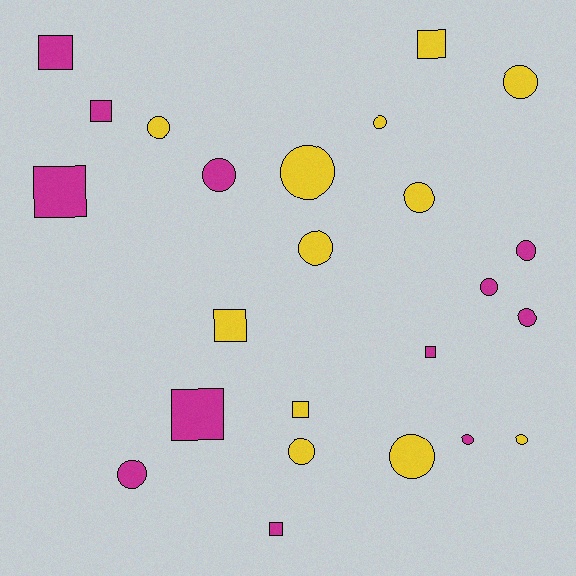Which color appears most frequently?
Magenta, with 12 objects.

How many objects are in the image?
There are 24 objects.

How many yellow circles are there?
There are 9 yellow circles.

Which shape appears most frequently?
Circle, with 15 objects.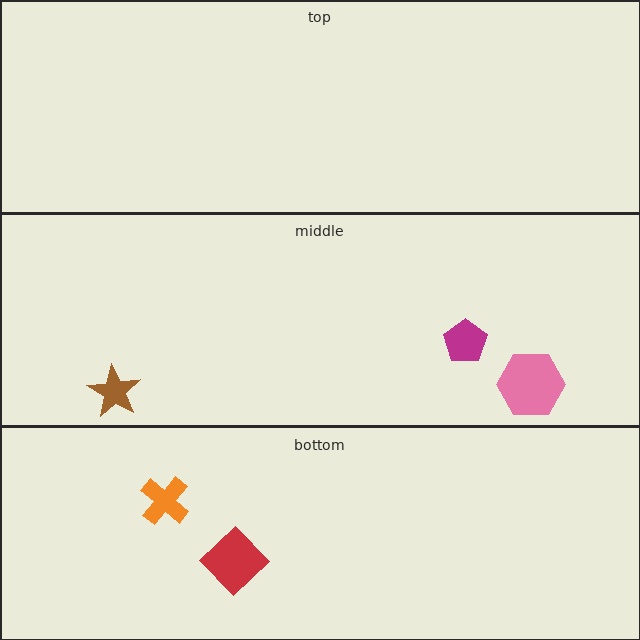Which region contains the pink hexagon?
The middle region.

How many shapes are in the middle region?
3.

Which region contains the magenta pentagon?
The middle region.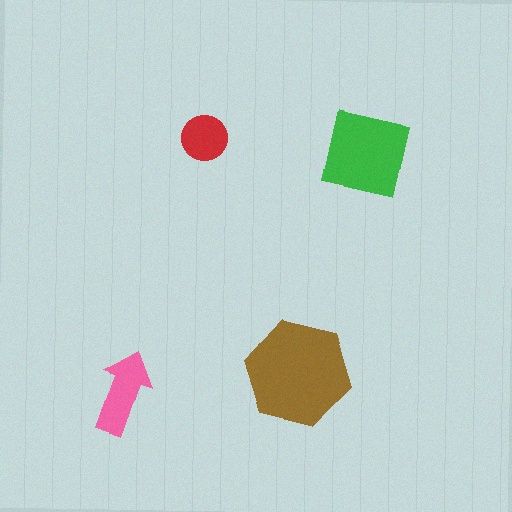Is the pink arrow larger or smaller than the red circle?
Larger.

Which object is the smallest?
The red circle.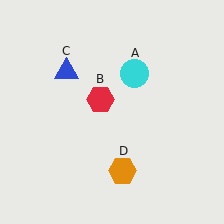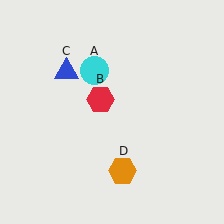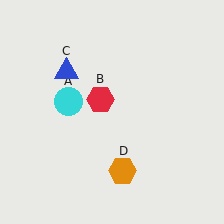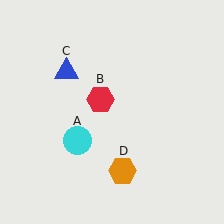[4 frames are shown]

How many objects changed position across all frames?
1 object changed position: cyan circle (object A).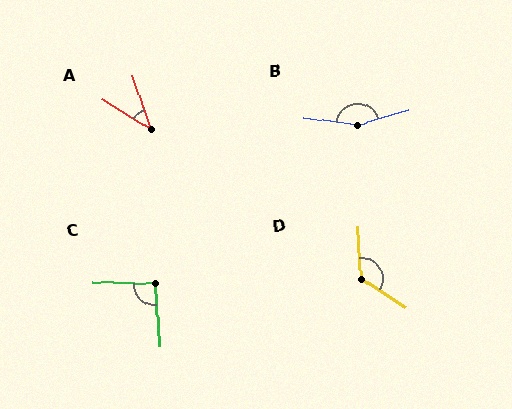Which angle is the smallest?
A, at approximately 40 degrees.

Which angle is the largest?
B, at approximately 155 degrees.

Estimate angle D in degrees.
Approximately 126 degrees.